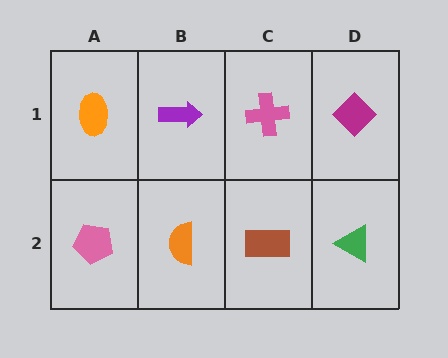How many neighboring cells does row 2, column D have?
2.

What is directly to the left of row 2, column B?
A pink pentagon.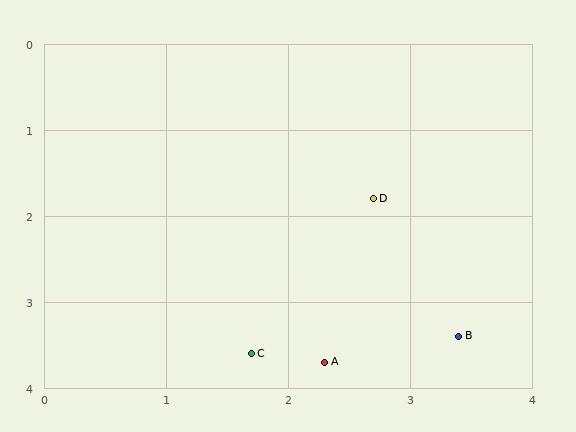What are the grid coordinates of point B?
Point B is at approximately (3.4, 3.4).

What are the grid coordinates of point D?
Point D is at approximately (2.7, 1.8).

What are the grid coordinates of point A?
Point A is at approximately (2.3, 3.7).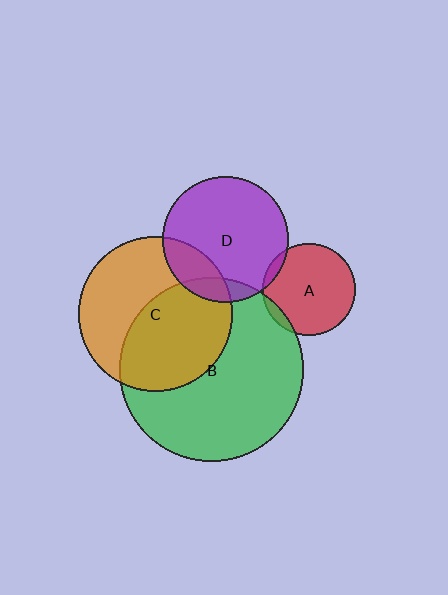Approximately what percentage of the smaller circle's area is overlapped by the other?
Approximately 5%.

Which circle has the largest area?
Circle B (green).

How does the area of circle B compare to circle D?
Approximately 2.1 times.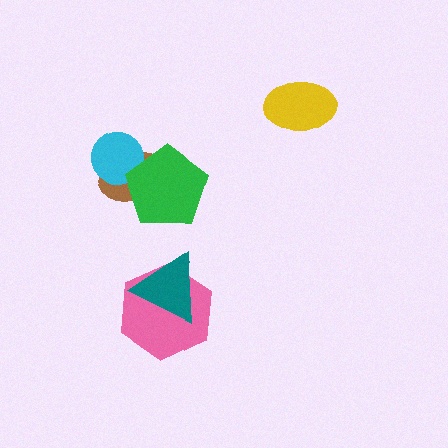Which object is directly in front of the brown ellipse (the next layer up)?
The cyan circle is directly in front of the brown ellipse.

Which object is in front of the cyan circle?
The green pentagon is in front of the cyan circle.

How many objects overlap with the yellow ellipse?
0 objects overlap with the yellow ellipse.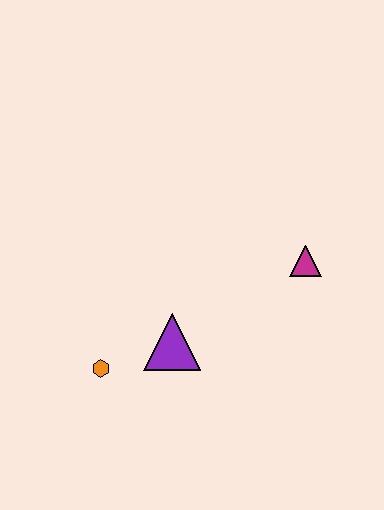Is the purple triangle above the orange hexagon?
Yes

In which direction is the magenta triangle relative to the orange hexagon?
The magenta triangle is to the right of the orange hexagon.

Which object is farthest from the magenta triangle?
The orange hexagon is farthest from the magenta triangle.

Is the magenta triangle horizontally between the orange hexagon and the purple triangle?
No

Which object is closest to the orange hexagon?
The purple triangle is closest to the orange hexagon.